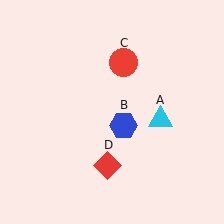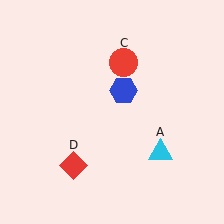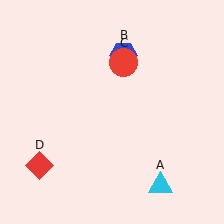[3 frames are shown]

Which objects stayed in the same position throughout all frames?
Red circle (object C) remained stationary.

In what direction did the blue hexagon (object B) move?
The blue hexagon (object B) moved up.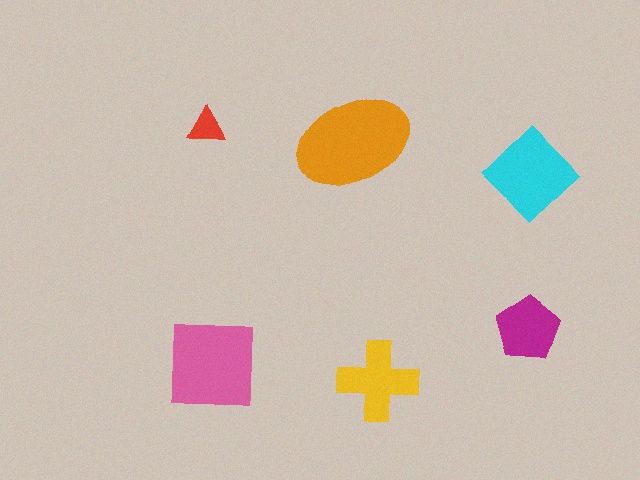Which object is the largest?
The orange ellipse.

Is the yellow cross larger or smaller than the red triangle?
Larger.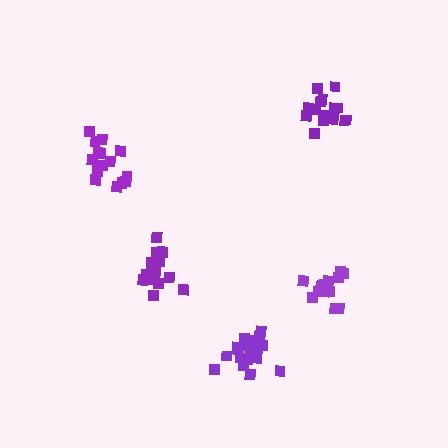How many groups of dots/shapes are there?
There are 5 groups.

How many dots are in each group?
Group 1: 16 dots, Group 2: 17 dots, Group 3: 15 dots, Group 4: 19 dots, Group 5: 16 dots (83 total).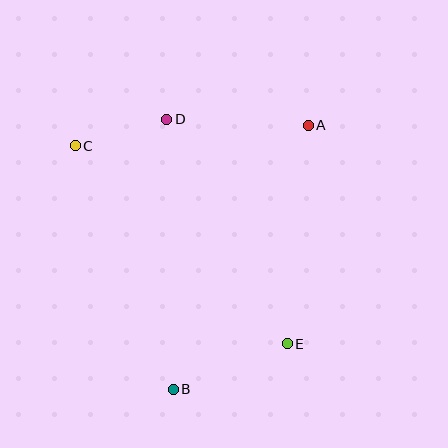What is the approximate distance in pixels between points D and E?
The distance between D and E is approximately 255 pixels.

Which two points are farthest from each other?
Points A and B are farthest from each other.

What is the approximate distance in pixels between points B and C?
The distance between B and C is approximately 263 pixels.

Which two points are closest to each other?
Points C and D are closest to each other.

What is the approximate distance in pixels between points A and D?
The distance between A and D is approximately 141 pixels.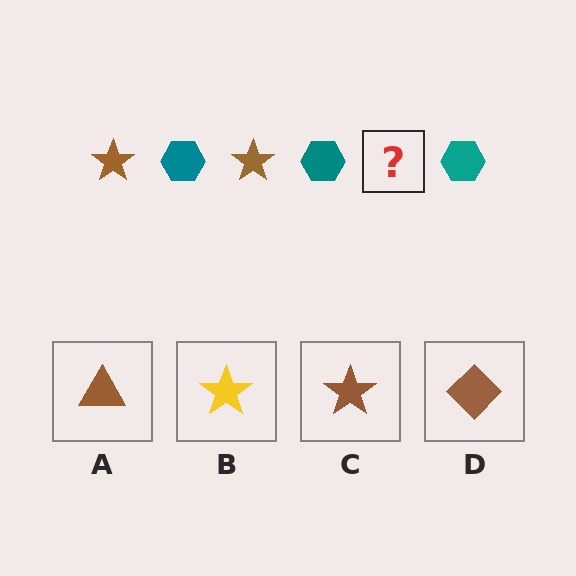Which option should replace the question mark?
Option C.